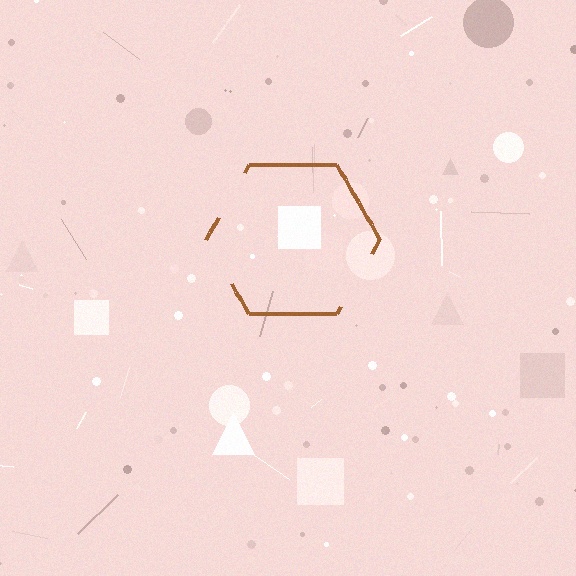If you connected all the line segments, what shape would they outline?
They would outline a hexagon.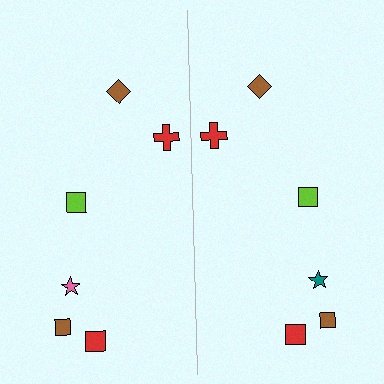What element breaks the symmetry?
The teal star on the right side breaks the symmetry — its mirror counterpart is pink.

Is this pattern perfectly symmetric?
No, the pattern is not perfectly symmetric. The teal star on the right side breaks the symmetry — its mirror counterpart is pink.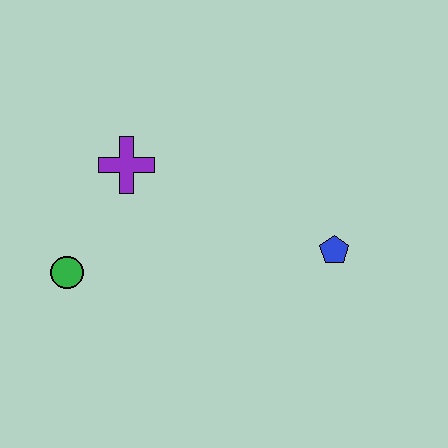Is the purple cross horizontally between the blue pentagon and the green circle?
Yes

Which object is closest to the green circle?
The purple cross is closest to the green circle.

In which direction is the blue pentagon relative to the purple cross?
The blue pentagon is to the right of the purple cross.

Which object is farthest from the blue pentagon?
The green circle is farthest from the blue pentagon.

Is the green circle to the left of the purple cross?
Yes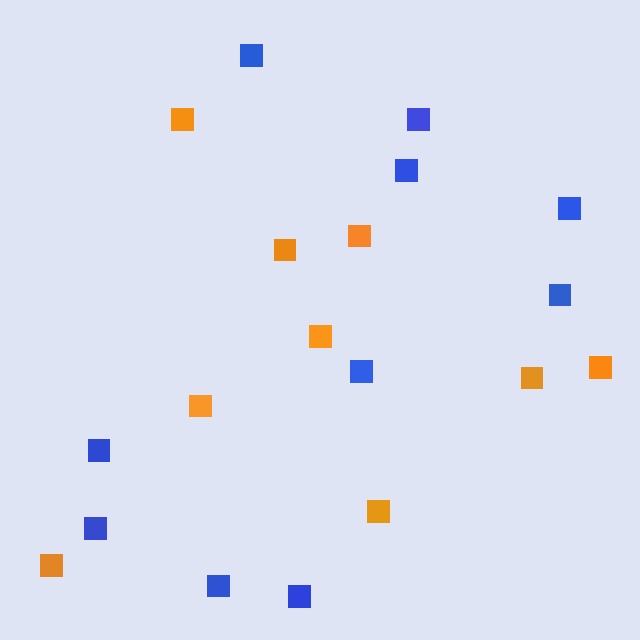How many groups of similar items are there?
There are 2 groups: one group of blue squares (10) and one group of orange squares (9).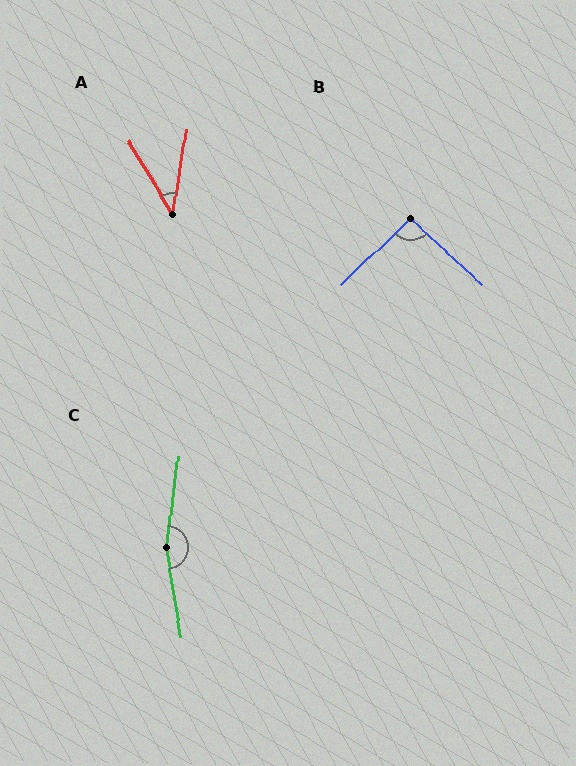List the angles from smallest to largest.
A (41°), B (94°), C (163°).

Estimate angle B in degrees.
Approximately 94 degrees.